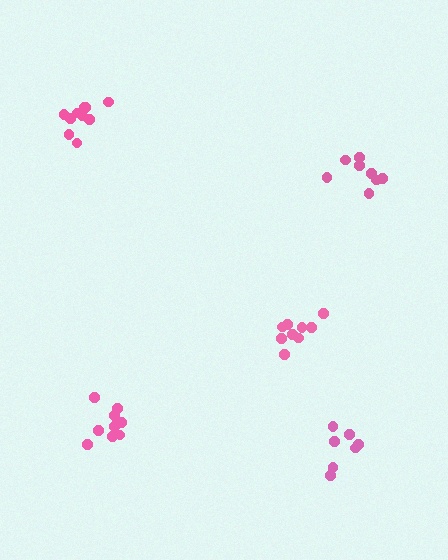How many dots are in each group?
Group 1: 9 dots, Group 2: 8 dots, Group 3: 9 dots, Group 4: 10 dots, Group 5: 7 dots (43 total).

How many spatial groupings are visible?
There are 5 spatial groupings.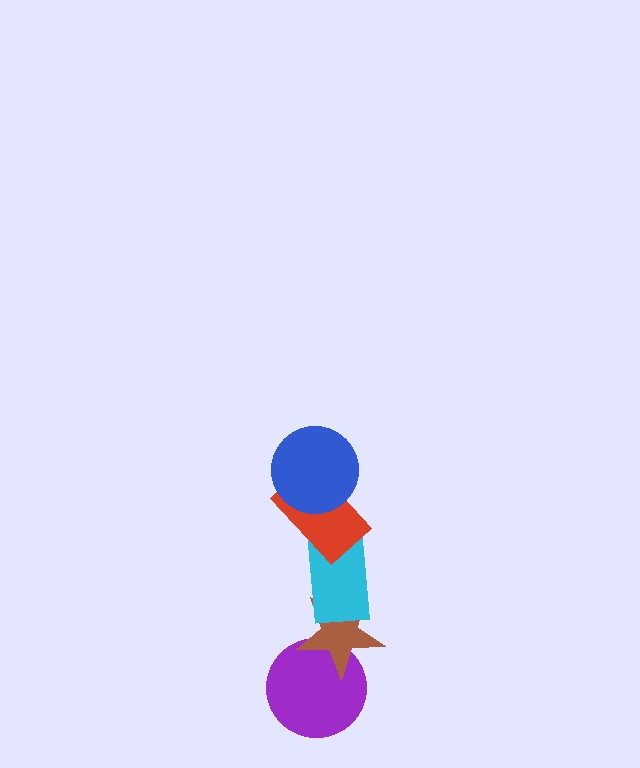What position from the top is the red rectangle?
The red rectangle is 2nd from the top.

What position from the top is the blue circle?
The blue circle is 1st from the top.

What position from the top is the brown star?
The brown star is 4th from the top.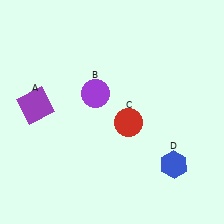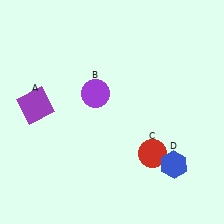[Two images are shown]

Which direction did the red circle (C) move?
The red circle (C) moved down.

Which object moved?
The red circle (C) moved down.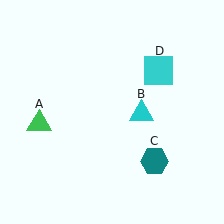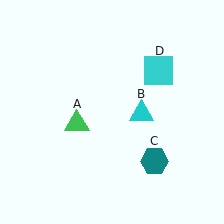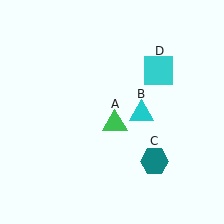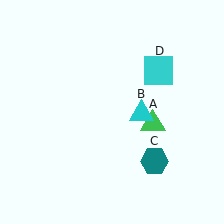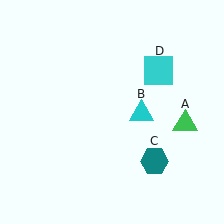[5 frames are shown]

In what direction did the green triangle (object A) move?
The green triangle (object A) moved right.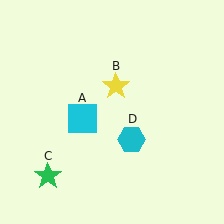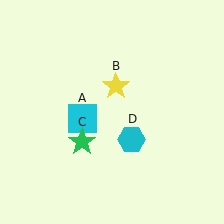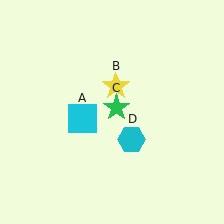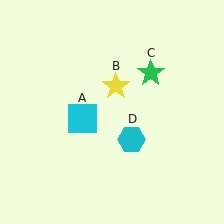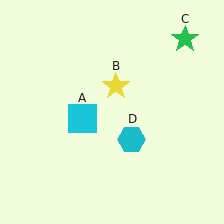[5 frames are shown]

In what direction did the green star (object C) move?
The green star (object C) moved up and to the right.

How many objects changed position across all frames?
1 object changed position: green star (object C).